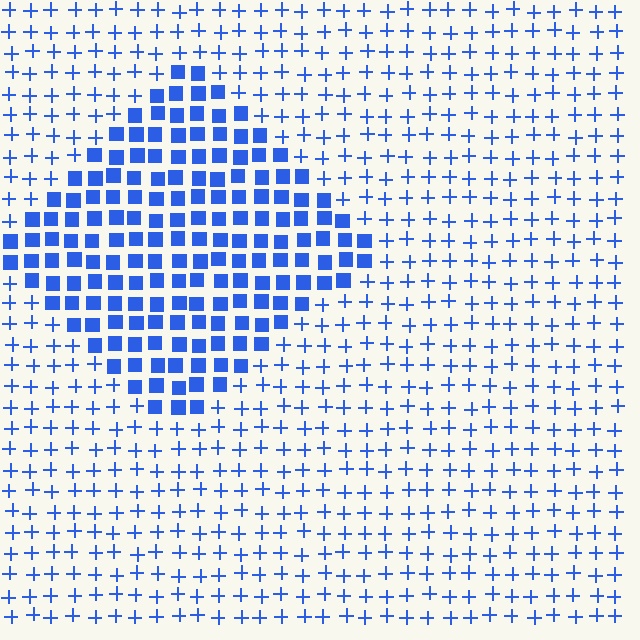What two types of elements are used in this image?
The image uses squares inside the diamond region and plus signs outside it.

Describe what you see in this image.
The image is filled with small blue elements arranged in a uniform grid. A diamond-shaped region contains squares, while the surrounding area contains plus signs. The boundary is defined purely by the change in element shape.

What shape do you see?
I see a diamond.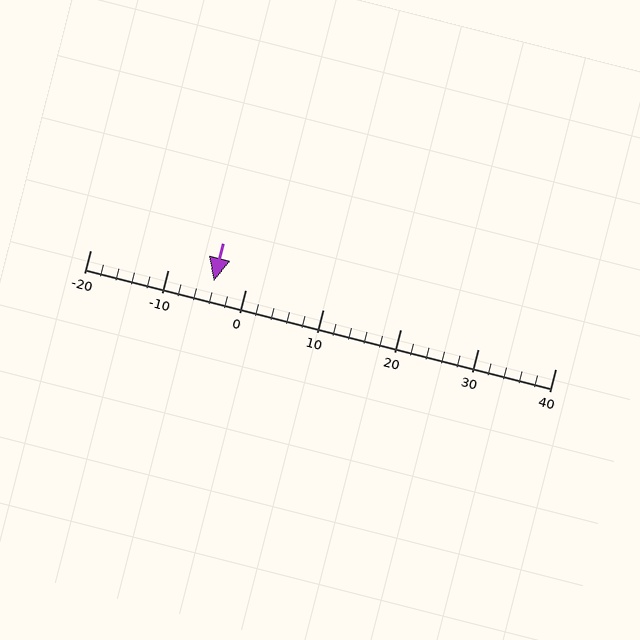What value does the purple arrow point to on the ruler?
The purple arrow points to approximately -4.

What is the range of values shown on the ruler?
The ruler shows values from -20 to 40.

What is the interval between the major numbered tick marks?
The major tick marks are spaced 10 units apart.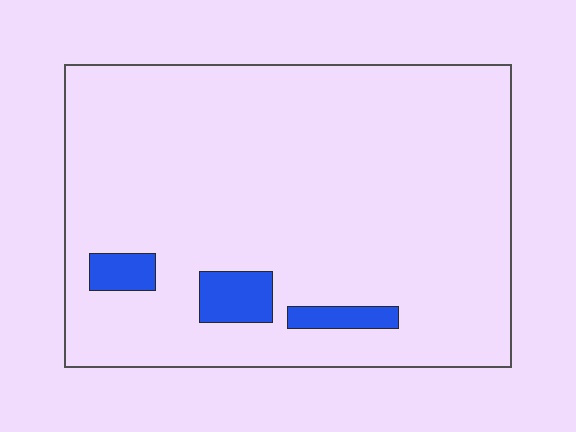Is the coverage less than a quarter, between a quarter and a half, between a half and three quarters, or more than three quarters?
Less than a quarter.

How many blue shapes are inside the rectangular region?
3.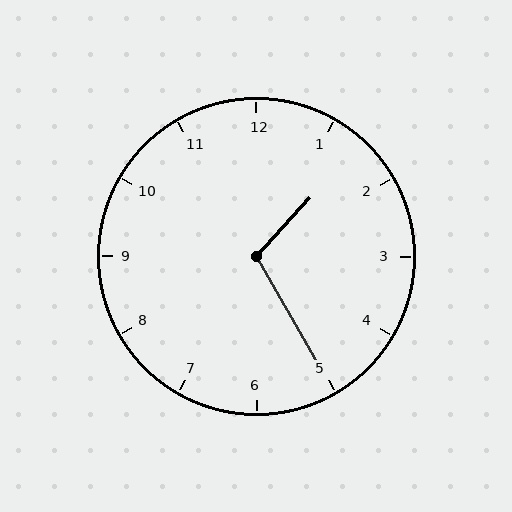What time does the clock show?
1:25.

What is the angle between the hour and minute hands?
Approximately 108 degrees.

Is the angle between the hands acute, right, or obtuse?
It is obtuse.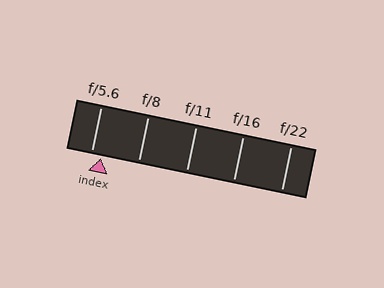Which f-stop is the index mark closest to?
The index mark is closest to f/5.6.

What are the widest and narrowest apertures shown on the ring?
The widest aperture shown is f/5.6 and the narrowest is f/22.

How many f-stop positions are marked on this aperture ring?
There are 5 f-stop positions marked.